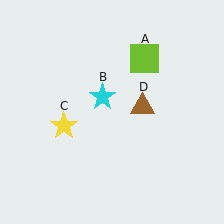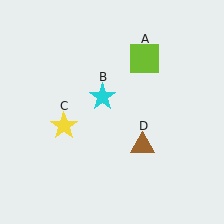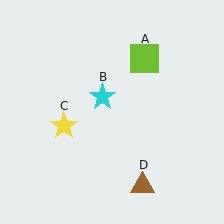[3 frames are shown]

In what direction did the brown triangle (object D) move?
The brown triangle (object D) moved down.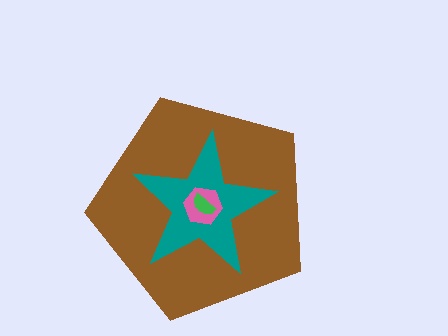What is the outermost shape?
The brown pentagon.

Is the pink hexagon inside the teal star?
Yes.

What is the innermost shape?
The green semicircle.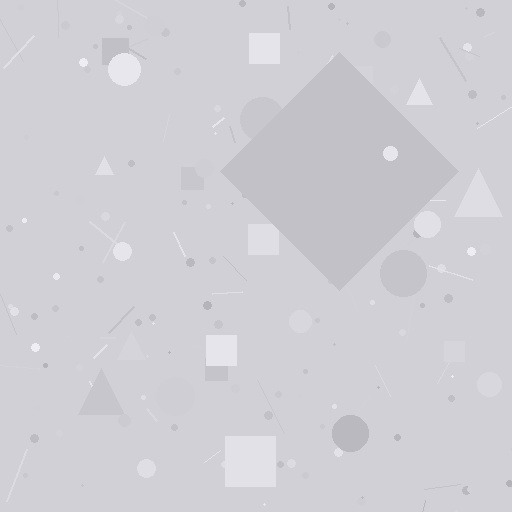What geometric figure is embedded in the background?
A diamond is embedded in the background.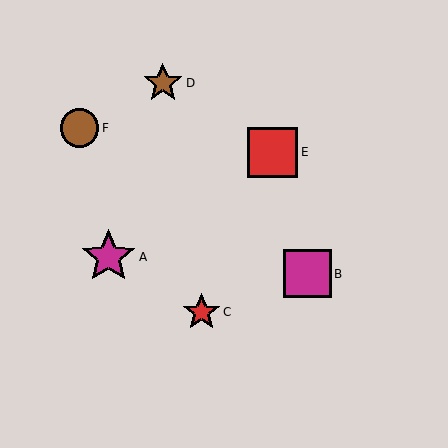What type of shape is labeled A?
Shape A is a magenta star.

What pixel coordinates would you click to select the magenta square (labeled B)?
Click at (307, 274) to select the magenta square B.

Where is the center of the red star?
The center of the red star is at (202, 312).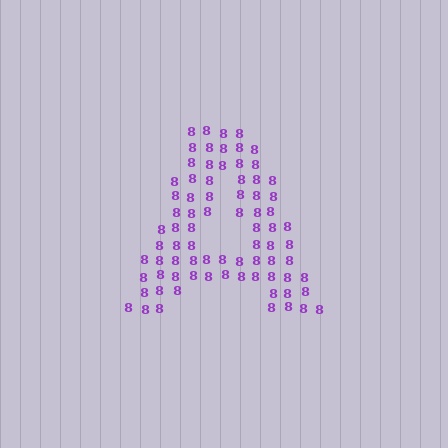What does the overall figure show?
The overall figure shows the letter A.